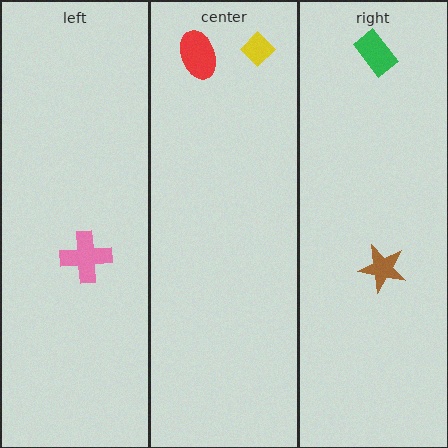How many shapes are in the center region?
2.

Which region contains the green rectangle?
The right region.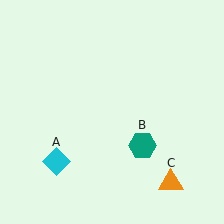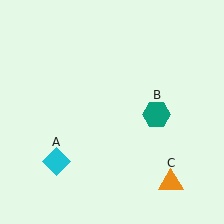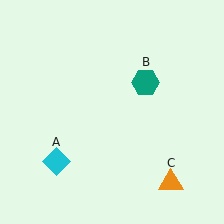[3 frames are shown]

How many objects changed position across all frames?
1 object changed position: teal hexagon (object B).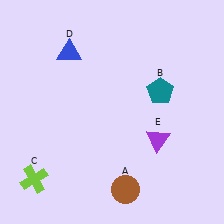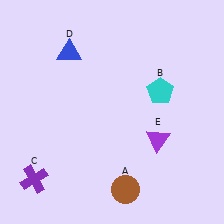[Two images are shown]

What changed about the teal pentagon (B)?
In Image 1, B is teal. In Image 2, it changed to cyan.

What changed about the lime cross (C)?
In Image 1, C is lime. In Image 2, it changed to purple.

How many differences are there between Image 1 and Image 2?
There are 2 differences between the two images.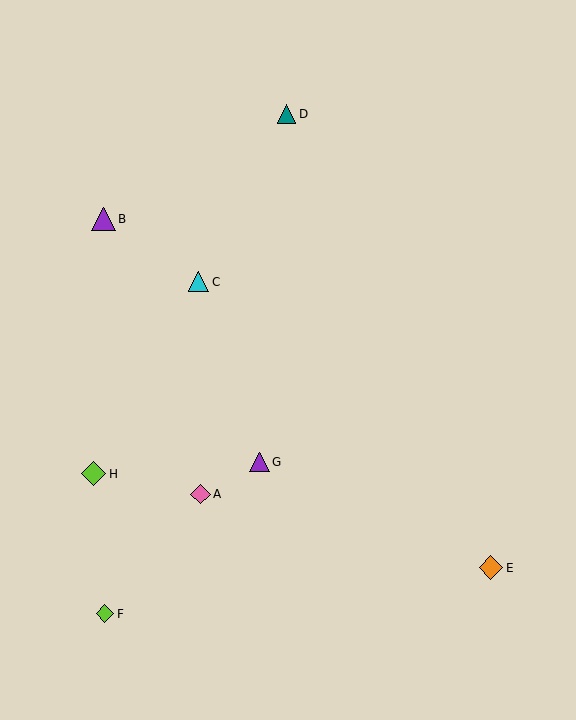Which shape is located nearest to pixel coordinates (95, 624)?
The lime diamond (labeled F) at (105, 614) is nearest to that location.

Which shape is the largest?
The lime diamond (labeled H) is the largest.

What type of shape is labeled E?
Shape E is an orange diamond.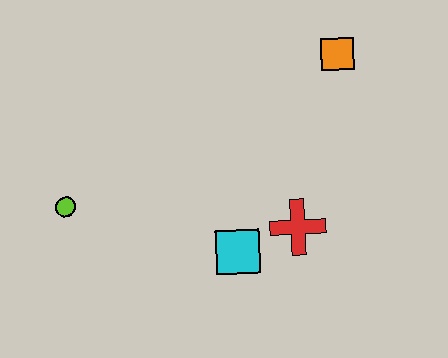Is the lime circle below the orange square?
Yes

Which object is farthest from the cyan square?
The orange square is farthest from the cyan square.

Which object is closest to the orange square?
The red cross is closest to the orange square.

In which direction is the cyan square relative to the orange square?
The cyan square is below the orange square.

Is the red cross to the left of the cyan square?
No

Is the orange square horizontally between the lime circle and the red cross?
No